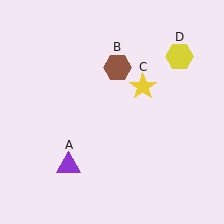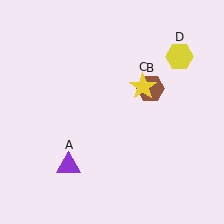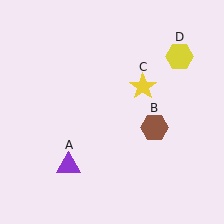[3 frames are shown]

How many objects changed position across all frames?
1 object changed position: brown hexagon (object B).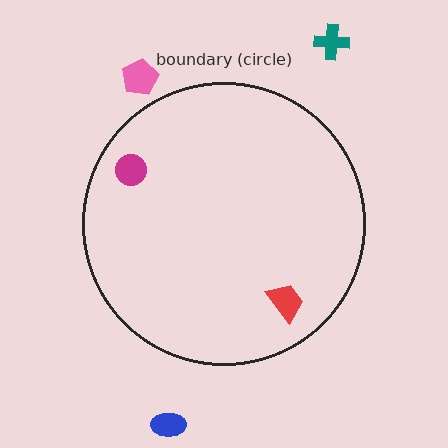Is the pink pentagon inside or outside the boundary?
Outside.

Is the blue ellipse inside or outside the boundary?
Outside.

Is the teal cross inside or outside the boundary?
Outside.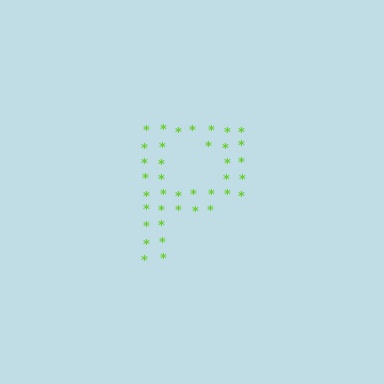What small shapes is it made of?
It is made of small asterisks.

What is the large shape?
The large shape is the letter P.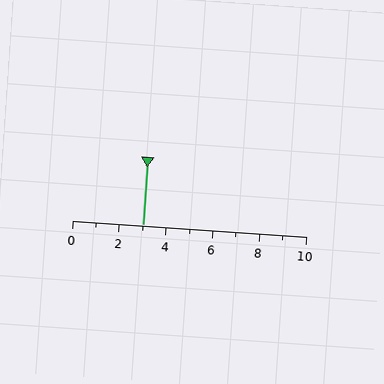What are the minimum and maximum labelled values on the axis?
The axis runs from 0 to 10.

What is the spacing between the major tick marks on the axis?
The major ticks are spaced 2 apart.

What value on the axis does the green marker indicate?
The marker indicates approximately 3.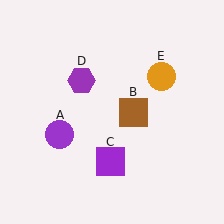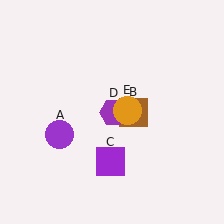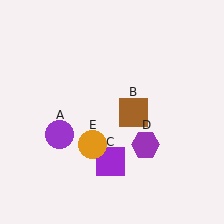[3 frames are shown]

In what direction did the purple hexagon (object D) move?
The purple hexagon (object D) moved down and to the right.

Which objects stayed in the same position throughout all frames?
Purple circle (object A) and brown square (object B) and purple square (object C) remained stationary.